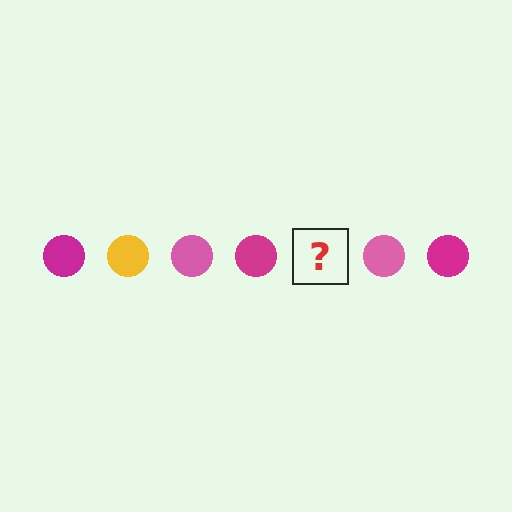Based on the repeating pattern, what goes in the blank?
The blank should be a yellow circle.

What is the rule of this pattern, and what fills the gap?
The rule is that the pattern cycles through magenta, yellow, pink circles. The gap should be filled with a yellow circle.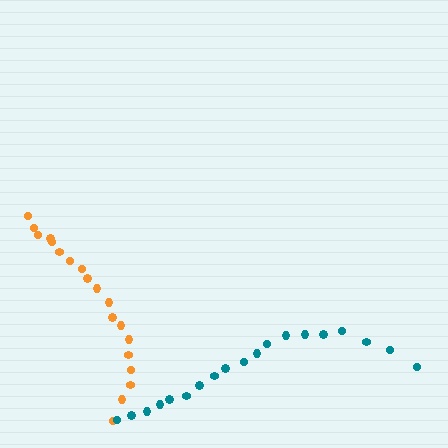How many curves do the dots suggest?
There are 2 distinct paths.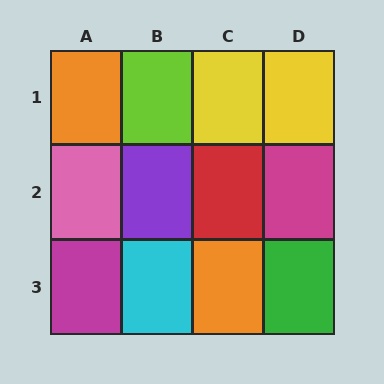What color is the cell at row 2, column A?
Pink.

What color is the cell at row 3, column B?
Cyan.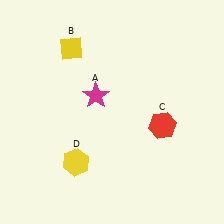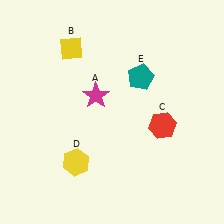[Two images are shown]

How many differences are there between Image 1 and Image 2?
There is 1 difference between the two images.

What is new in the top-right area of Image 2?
A teal pentagon (E) was added in the top-right area of Image 2.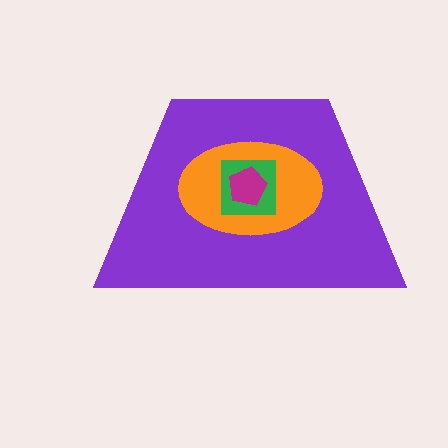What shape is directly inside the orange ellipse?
The green square.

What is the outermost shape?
The purple trapezoid.